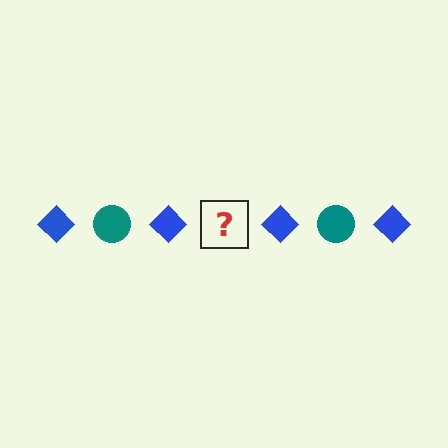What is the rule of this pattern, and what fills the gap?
The rule is that the pattern alternates between blue diamond and teal circle. The gap should be filled with a teal circle.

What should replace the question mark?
The question mark should be replaced with a teal circle.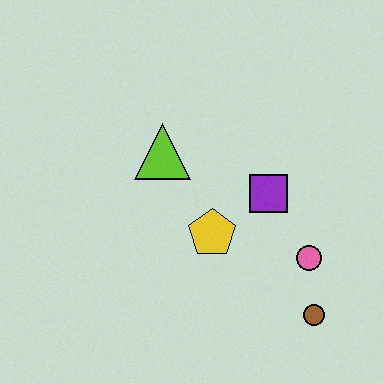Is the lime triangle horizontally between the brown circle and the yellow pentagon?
No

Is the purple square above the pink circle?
Yes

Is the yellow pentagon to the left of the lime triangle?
No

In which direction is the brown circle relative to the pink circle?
The brown circle is below the pink circle.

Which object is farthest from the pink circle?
The lime triangle is farthest from the pink circle.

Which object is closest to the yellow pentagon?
The purple square is closest to the yellow pentagon.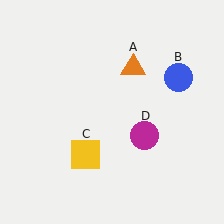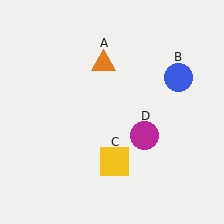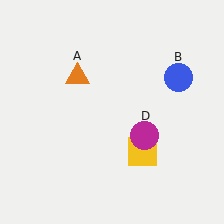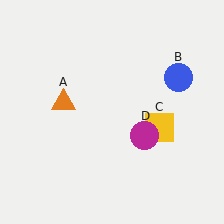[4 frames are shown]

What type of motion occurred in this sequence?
The orange triangle (object A), yellow square (object C) rotated counterclockwise around the center of the scene.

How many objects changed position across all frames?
2 objects changed position: orange triangle (object A), yellow square (object C).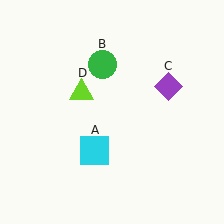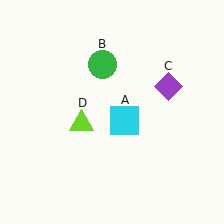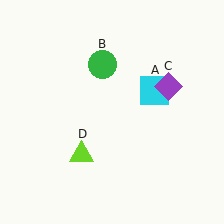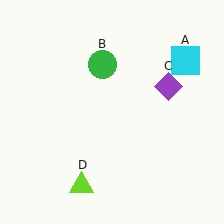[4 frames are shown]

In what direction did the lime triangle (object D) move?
The lime triangle (object D) moved down.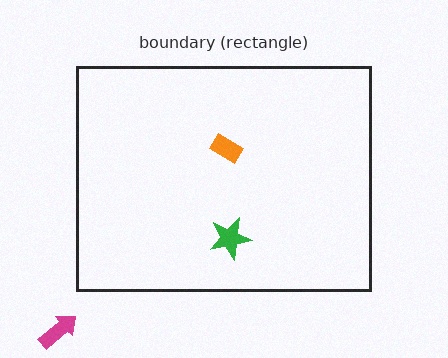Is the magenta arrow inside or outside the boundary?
Outside.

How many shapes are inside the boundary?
2 inside, 1 outside.